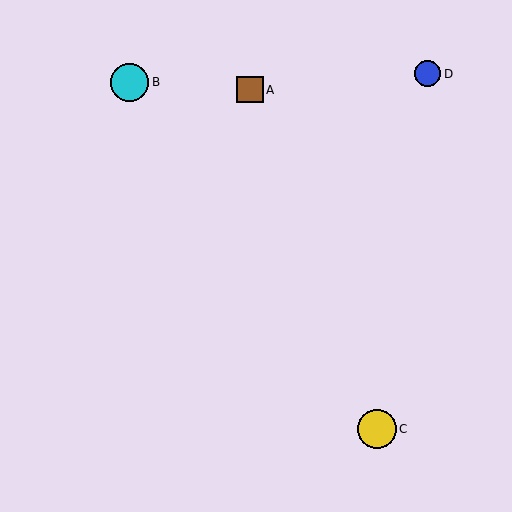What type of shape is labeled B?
Shape B is a cyan circle.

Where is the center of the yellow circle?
The center of the yellow circle is at (377, 429).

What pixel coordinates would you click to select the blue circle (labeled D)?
Click at (428, 74) to select the blue circle D.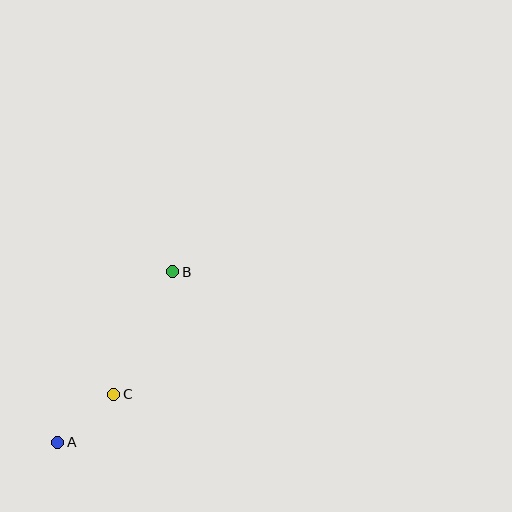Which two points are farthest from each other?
Points A and B are farthest from each other.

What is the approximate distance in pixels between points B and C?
The distance between B and C is approximately 136 pixels.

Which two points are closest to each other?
Points A and C are closest to each other.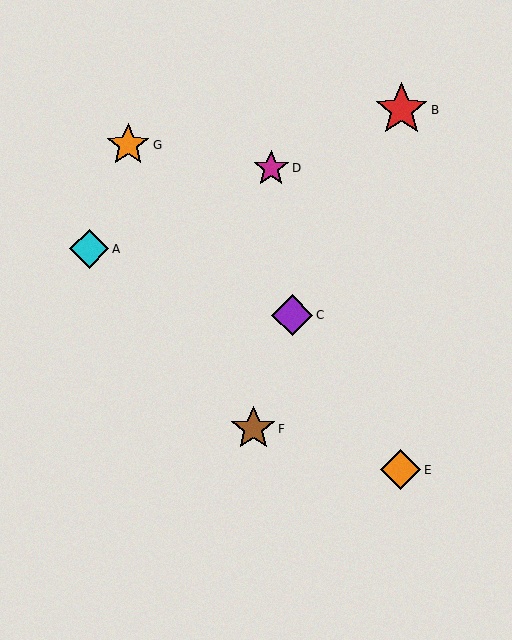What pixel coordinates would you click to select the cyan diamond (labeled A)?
Click at (89, 249) to select the cyan diamond A.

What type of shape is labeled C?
Shape C is a purple diamond.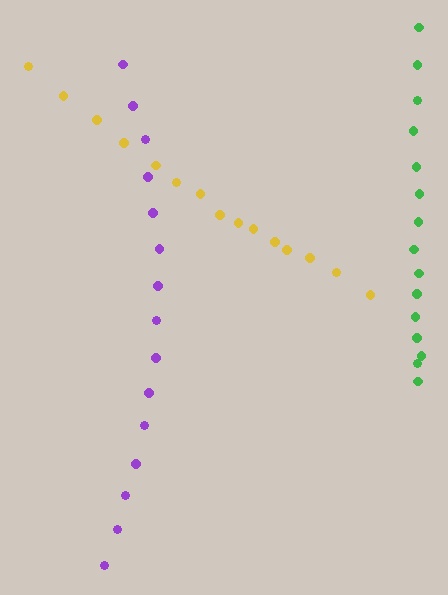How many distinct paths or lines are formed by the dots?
There are 3 distinct paths.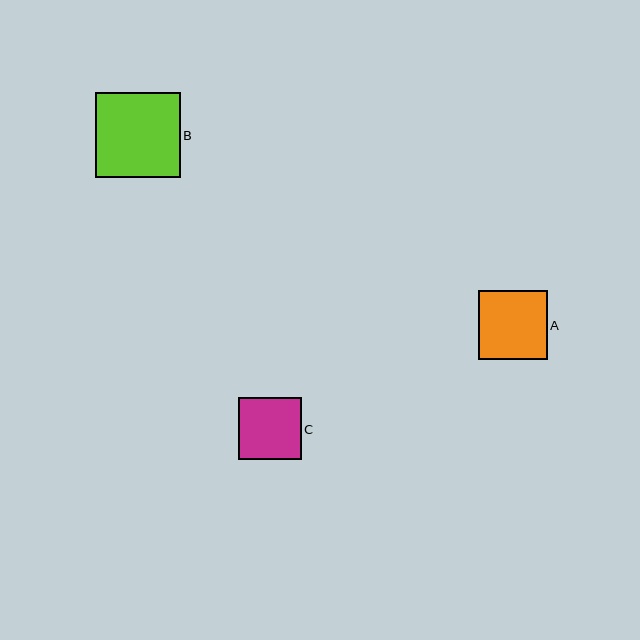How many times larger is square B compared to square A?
Square B is approximately 1.2 times the size of square A.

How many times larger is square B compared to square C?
Square B is approximately 1.4 times the size of square C.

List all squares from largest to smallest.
From largest to smallest: B, A, C.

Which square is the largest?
Square B is the largest with a size of approximately 85 pixels.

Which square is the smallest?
Square C is the smallest with a size of approximately 62 pixels.